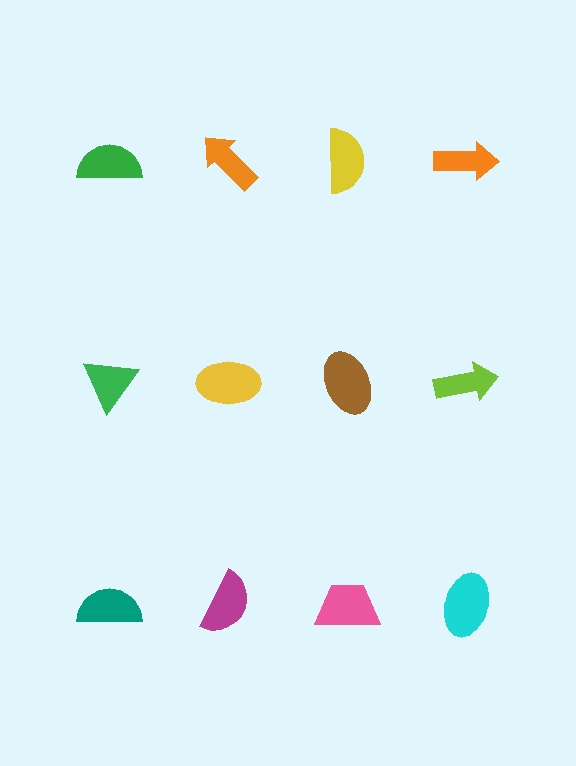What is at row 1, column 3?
A yellow semicircle.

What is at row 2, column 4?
A lime arrow.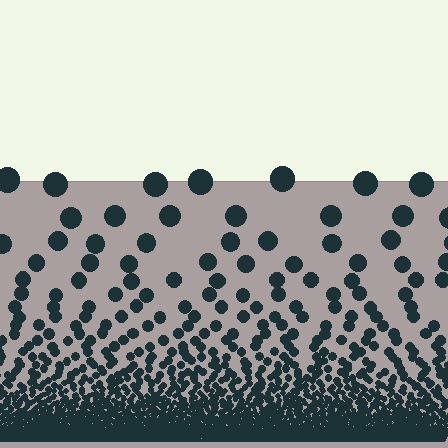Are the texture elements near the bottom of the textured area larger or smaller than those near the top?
Smaller. The gradient is inverted — elements near the bottom are smaller and denser.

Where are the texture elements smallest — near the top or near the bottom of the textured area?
Near the bottom.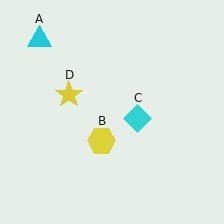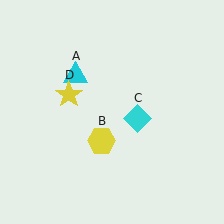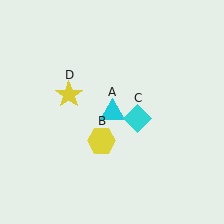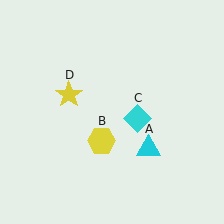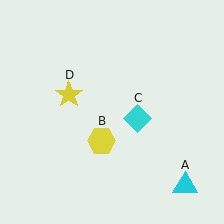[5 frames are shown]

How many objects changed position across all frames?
1 object changed position: cyan triangle (object A).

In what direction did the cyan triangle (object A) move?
The cyan triangle (object A) moved down and to the right.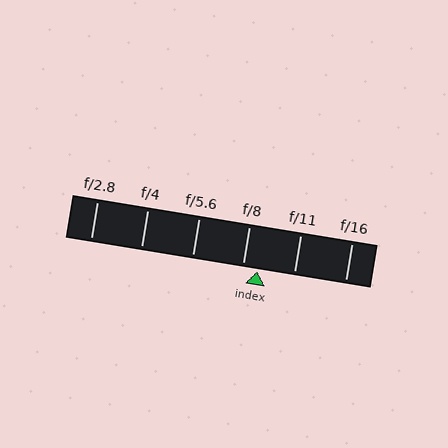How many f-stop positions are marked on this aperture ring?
There are 6 f-stop positions marked.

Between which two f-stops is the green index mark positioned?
The index mark is between f/8 and f/11.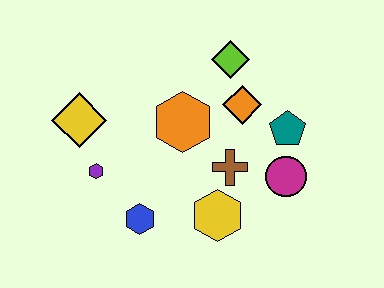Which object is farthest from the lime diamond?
The blue hexagon is farthest from the lime diamond.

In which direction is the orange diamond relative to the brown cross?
The orange diamond is above the brown cross.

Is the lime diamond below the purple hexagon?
No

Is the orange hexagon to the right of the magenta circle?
No